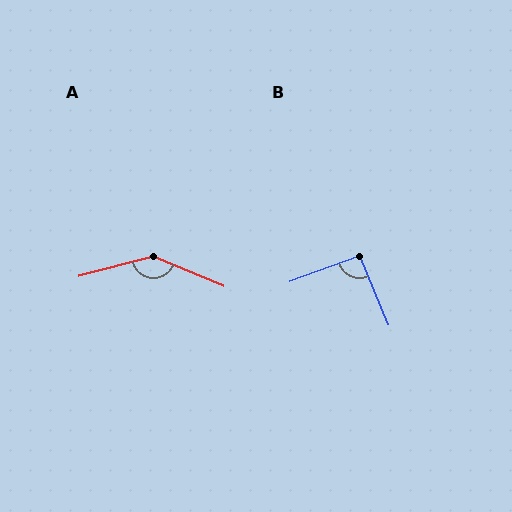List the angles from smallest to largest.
B (92°), A (143°).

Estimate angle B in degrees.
Approximately 92 degrees.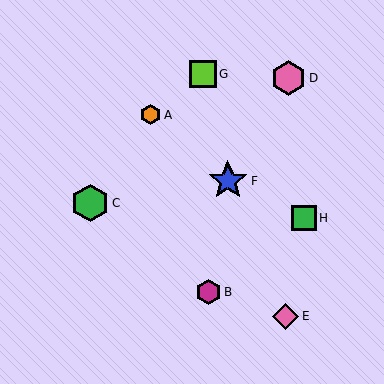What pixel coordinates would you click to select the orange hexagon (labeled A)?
Click at (151, 115) to select the orange hexagon A.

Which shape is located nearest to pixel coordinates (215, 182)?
The blue star (labeled F) at (228, 181) is nearest to that location.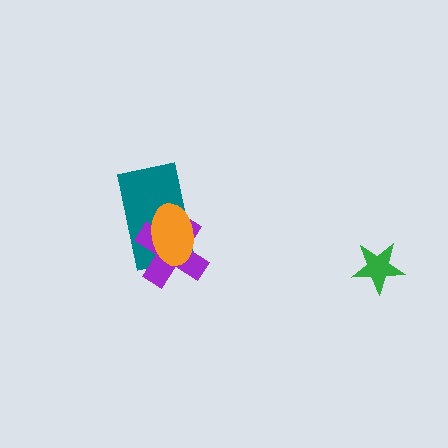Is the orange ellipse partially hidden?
No, no other shape covers it.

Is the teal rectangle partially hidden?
Yes, it is partially covered by another shape.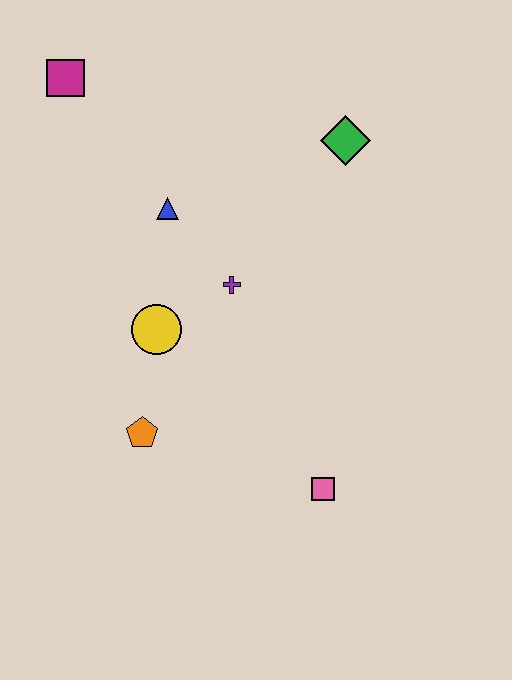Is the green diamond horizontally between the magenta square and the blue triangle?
No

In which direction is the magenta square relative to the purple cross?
The magenta square is above the purple cross.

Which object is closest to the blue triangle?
The purple cross is closest to the blue triangle.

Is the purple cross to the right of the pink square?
No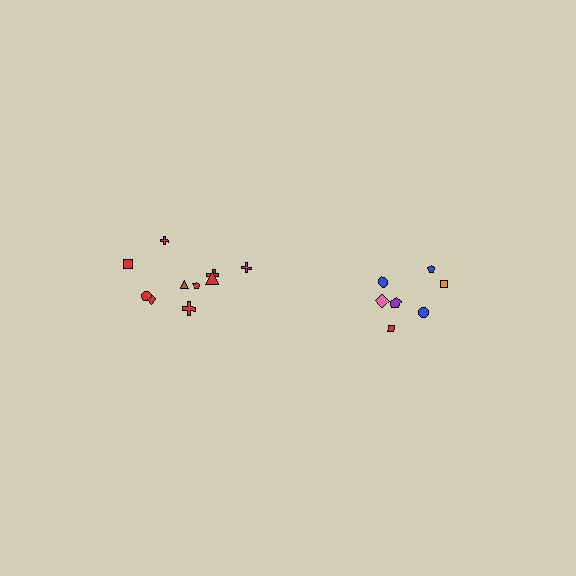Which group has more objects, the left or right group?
The left group.